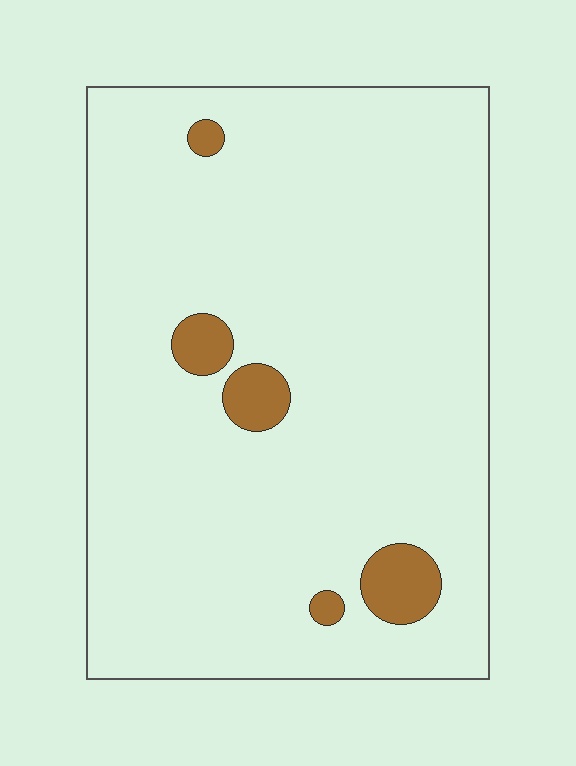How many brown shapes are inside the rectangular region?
5.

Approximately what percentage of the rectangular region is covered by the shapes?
Approximately 5%.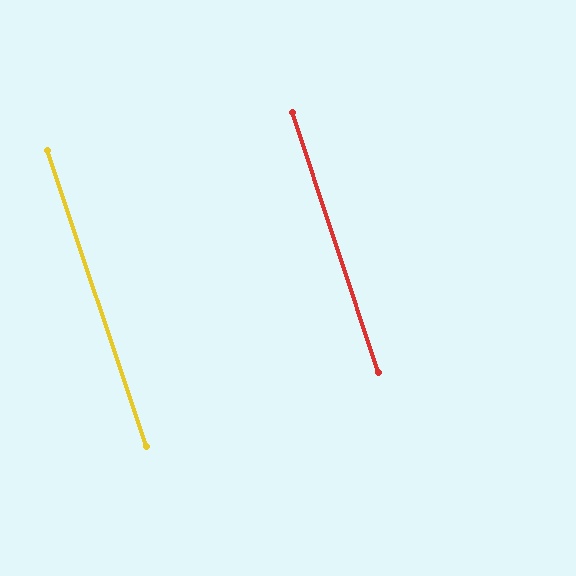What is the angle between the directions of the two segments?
Approximately 0 degrees.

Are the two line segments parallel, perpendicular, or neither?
Parallel — their directions differ by only 0.0°.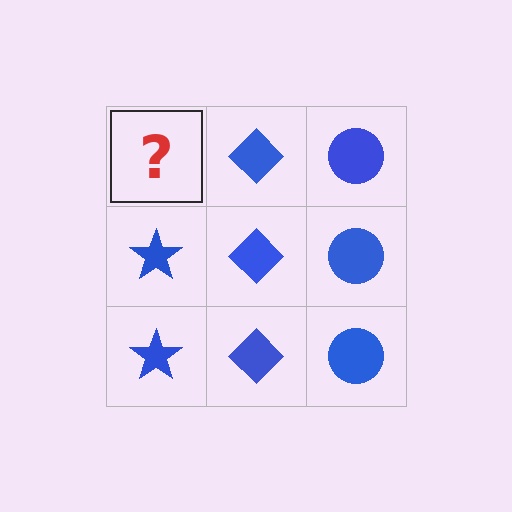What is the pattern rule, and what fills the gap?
The rule is that each column has a consistent shape. The gap should be filled with a blue star.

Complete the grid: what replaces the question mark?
The question mark should be replaced with a blue star.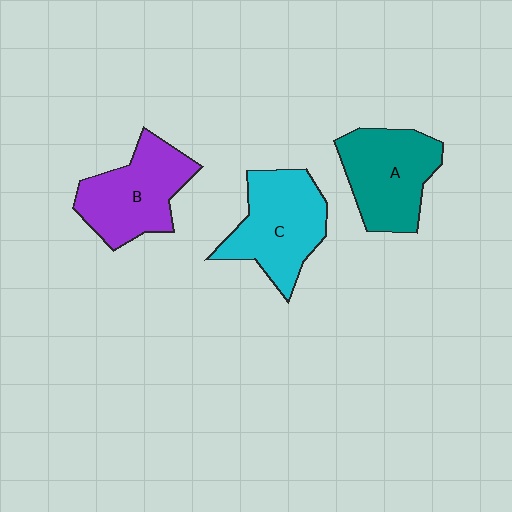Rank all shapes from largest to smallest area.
From largest to smallest: C (cyan), A (teal), B (purple).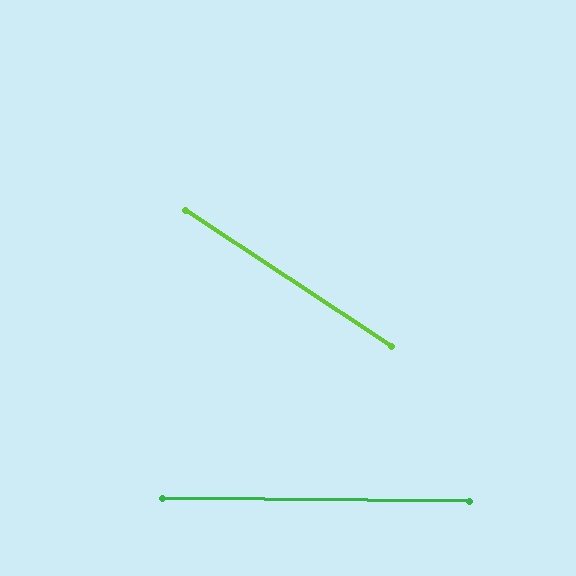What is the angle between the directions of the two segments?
Approximately 33 degrees.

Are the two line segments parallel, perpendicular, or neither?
Neither parallel nor perpendicular — they differ by about 33°.